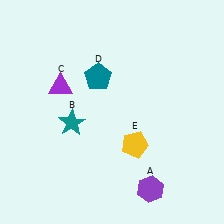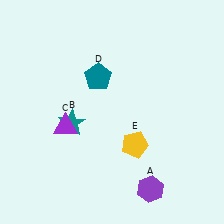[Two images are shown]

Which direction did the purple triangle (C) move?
The purple triangle (C) moved down.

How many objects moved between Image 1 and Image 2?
1 object moved between the two images.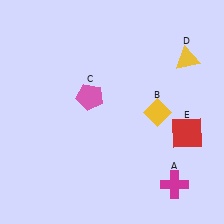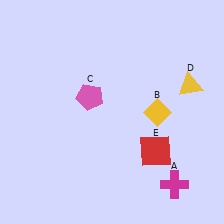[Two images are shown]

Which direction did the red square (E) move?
The red square (E) moved left.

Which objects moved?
The objects that moved are: the yellow triangle (D), the red square (E).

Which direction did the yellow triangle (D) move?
The yellow triangle (D) moved down.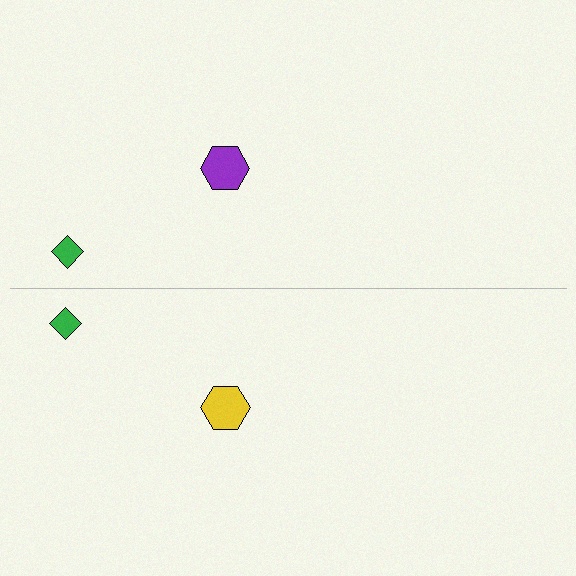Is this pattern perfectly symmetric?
No, the pattern is not perfectly symmetric. The yellow hexagon on the bottom side breaks the symmetry — its mirror counterpart is purple.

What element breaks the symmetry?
The yellow hexagon on the bottom side breaks the symmetry — its mirror counterpart is purple.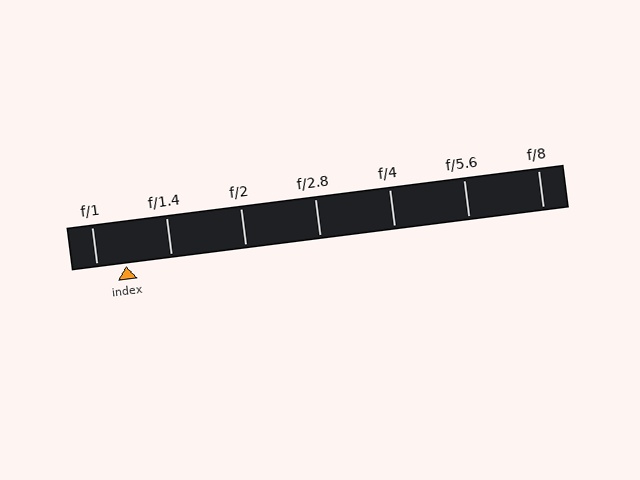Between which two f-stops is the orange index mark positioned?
The index mark is between f/1 and f/1.4.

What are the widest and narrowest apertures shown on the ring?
The widest aperture shown is f/1 and the narrowest is f/8.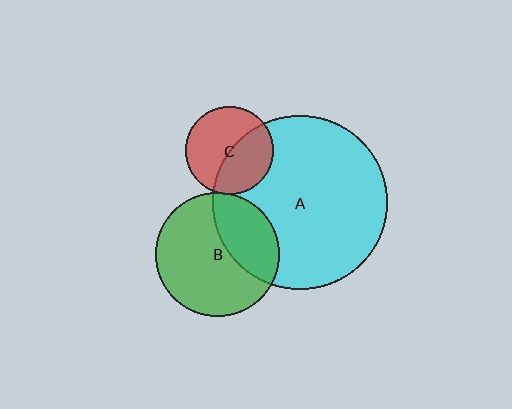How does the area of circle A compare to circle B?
Approximately 2.0 times.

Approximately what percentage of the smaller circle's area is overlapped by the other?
Approximately 5%.